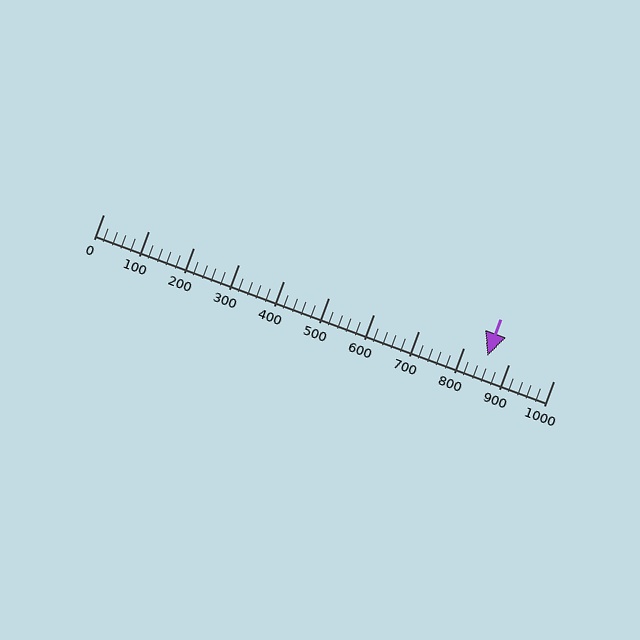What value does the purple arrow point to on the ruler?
The purple arrow points to approximately 854.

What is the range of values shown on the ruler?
The ruler shows values from 0 to 1000.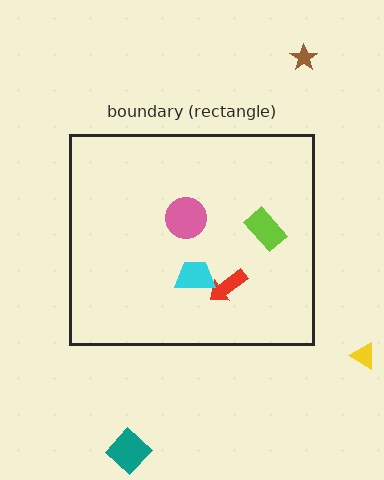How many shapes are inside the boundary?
4 inside, 3 outside.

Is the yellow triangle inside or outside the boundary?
Outside.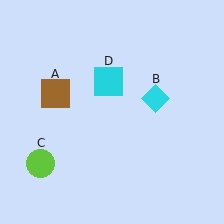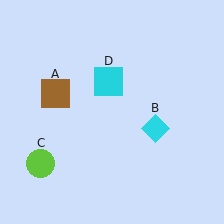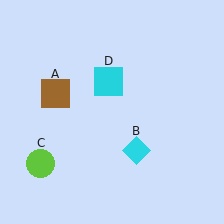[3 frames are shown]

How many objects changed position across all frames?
1 object changed position: cyan diamond (object B).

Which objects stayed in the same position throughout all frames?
Brown square (object A) and lime circle (object C) and cyan square (object D) remained stationary.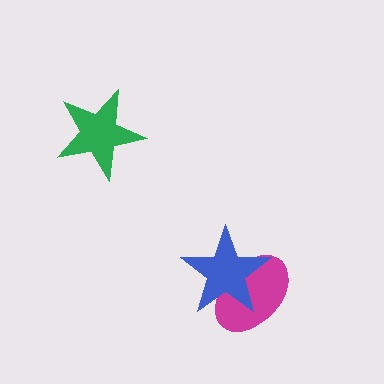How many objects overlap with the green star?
0 objects overlap with the green star.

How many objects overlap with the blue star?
1 object overlaps with the blue star.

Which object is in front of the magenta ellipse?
The blue star is in front of the magenta ellipse.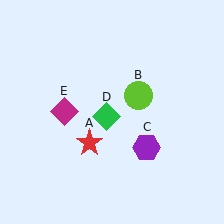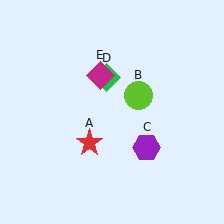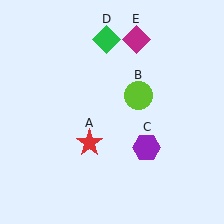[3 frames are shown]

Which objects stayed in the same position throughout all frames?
Red star (object A) and lime circle (object B) and purple hexagon (object C) remained stationary.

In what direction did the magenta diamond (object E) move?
The magenta diamond (object E) moved up and to the right.